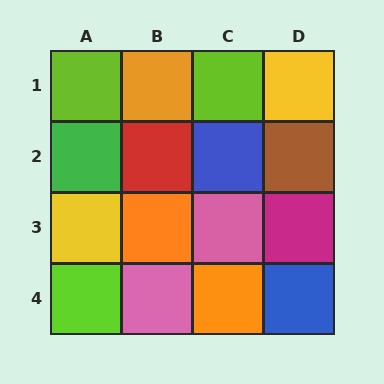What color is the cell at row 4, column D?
Blue.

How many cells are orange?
3 cells are orange.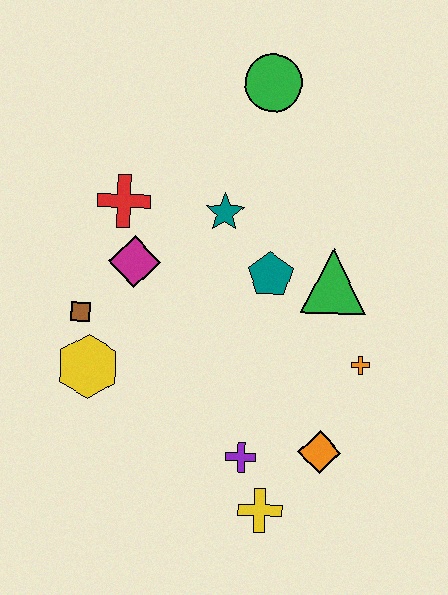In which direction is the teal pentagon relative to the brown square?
The teal pentagon is to the right of the brown square.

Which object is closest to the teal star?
The teal pentagon is closest to the teal star.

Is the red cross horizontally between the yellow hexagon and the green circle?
Yes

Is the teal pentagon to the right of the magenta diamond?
Yes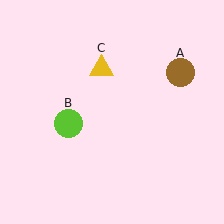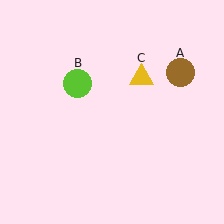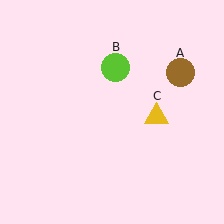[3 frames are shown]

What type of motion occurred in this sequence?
The lime circle (object B), yellow triangle (object C) rotated clockwise around the center of the scene.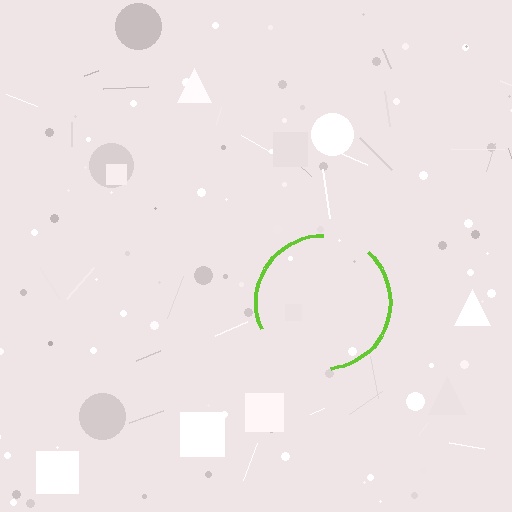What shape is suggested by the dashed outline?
The dashed outline suggests a circle.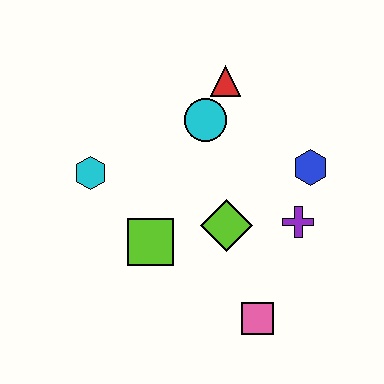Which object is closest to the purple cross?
The blue hexagon is closest to the purple cross.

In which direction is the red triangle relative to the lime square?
The red triangle is above the lime square.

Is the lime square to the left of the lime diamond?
Yes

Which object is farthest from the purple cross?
The cyan hexagon is farthest from the purple cross.